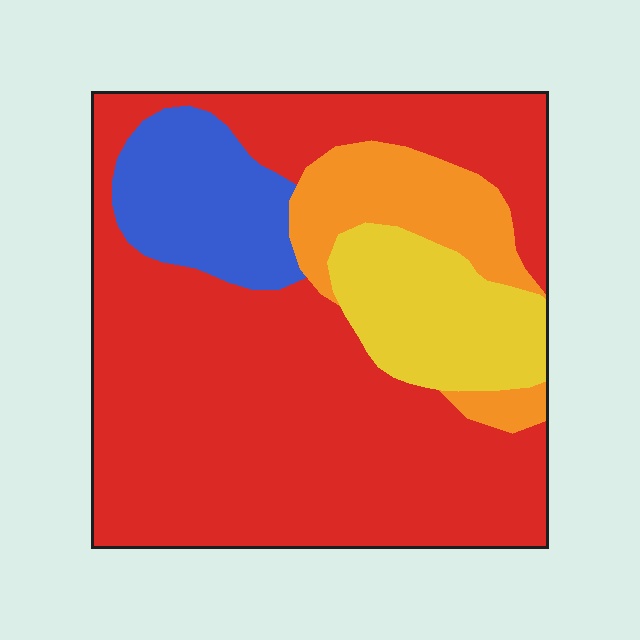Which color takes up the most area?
Red, at roughly 65%.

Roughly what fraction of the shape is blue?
Blue covers about 10% of the shape.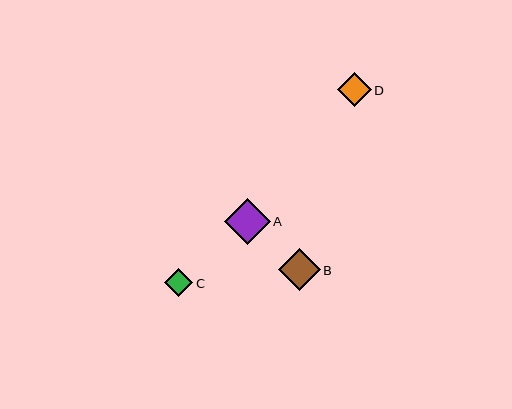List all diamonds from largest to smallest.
From largest to smallest: A, B, D, C.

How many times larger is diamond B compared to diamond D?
Diamond B is approximately 1.2 times the size of diamond D.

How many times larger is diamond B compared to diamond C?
Diamond B is approximately 1.5 times the size of diamond C.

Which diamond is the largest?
Diamond A is the largest with a size of approximately 46 pixels.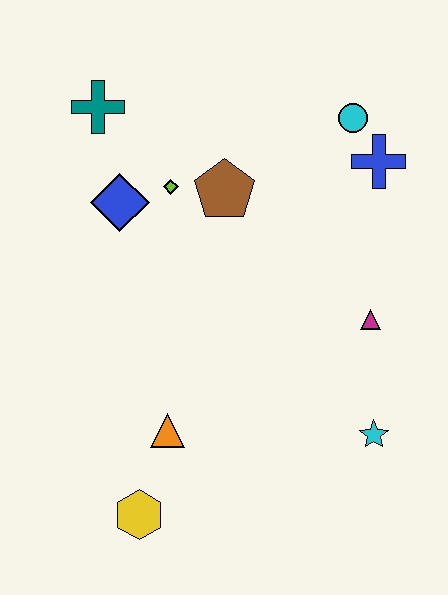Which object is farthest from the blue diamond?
The cyan star is farthest from the blue diamond.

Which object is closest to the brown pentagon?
The lime diamond is closest to the brown pentagon.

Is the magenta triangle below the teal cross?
Yes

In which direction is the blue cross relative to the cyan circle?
The blue cross is below the cyan circle.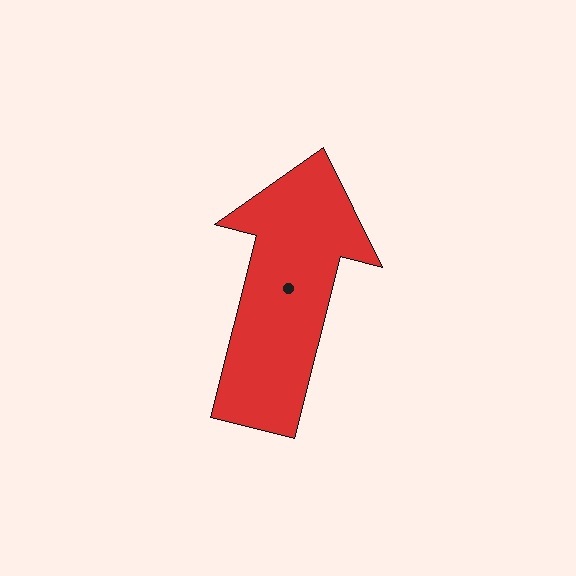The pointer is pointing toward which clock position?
Roughly 12 o'clock.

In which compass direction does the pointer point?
North.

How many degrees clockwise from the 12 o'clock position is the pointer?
Approximately 14 degrees.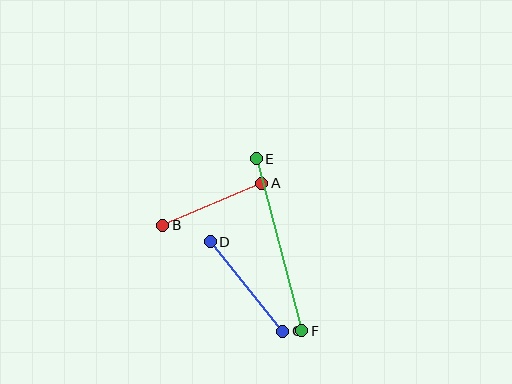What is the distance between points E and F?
The distance is approximately 178 pixels.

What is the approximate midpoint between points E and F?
The midpoint is at approximately (279, 245) pixels.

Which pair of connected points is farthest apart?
Points E and F are farthest apart.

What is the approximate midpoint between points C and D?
The midpoint is at approximately (246, 286) pixels.